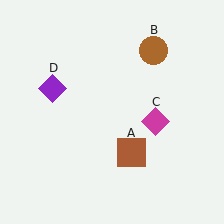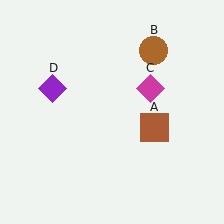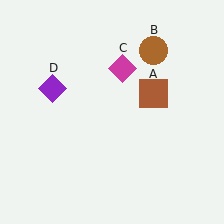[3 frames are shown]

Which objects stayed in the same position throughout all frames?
Brown circle (object B) and purple diamond (object D) remained stationary.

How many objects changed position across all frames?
2 objects changed position: brown square (object A), magenta diamond (object C).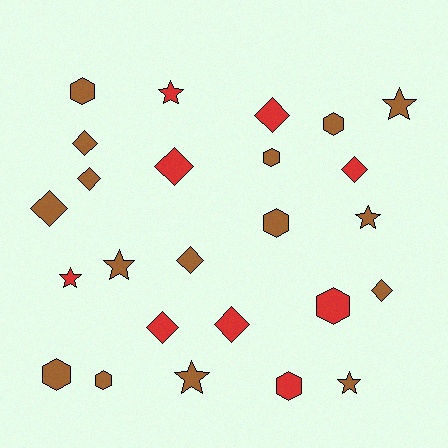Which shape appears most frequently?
Diamond, with 10 objects.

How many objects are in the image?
There are 25 objects.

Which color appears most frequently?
Brown, with 16 objects.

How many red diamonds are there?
There are 5 red diamonds.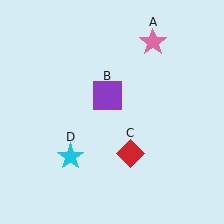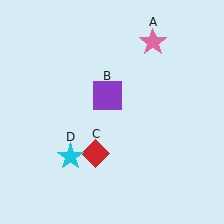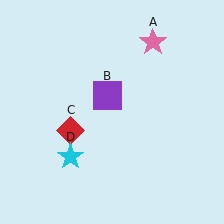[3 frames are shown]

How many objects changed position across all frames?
1 object changed position: red diamond (object C).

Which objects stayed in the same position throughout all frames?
Pink star (object A) and purple square (object B) and cyan star (object D) remained stationary.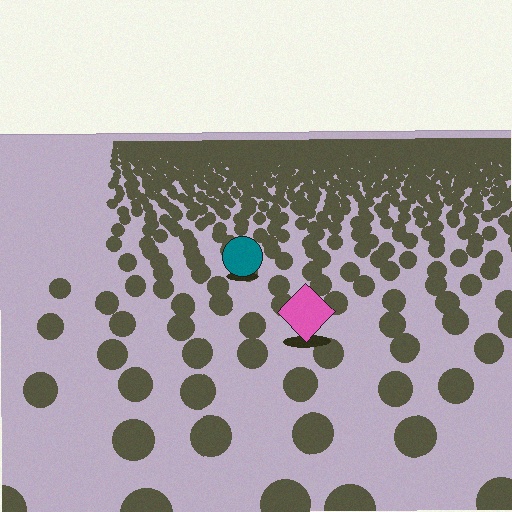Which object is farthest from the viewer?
The teal circle is farthest from the viewer. It appears smaller and the ground texture around it is denser.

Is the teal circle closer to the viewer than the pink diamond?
No. The pink diamond is closer — you can tell from the texture gradient: the ground texture is coarser near it.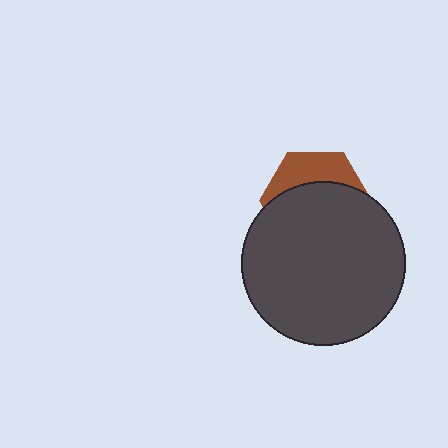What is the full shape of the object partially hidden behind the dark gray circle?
The partially hidden object is a brown hexagon.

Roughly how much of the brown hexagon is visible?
A small part of it is visible (roughly 33%).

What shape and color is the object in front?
The object in front is a dark gray circle.